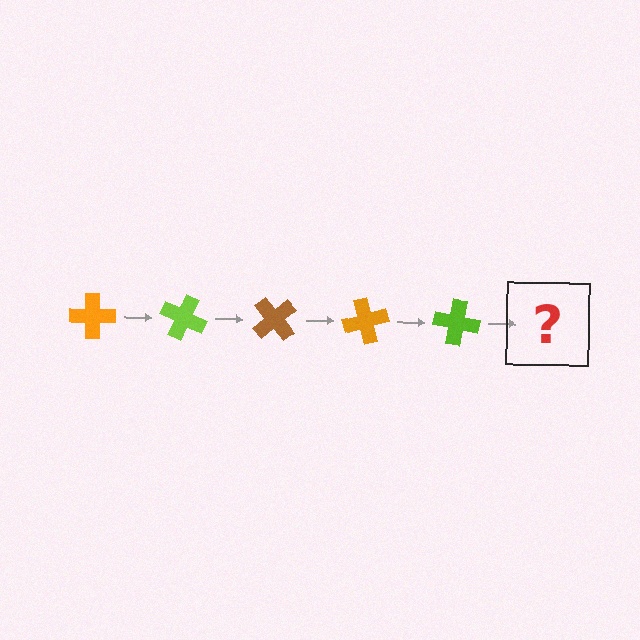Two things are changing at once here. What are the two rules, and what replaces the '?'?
The two rules are that it rotates 25 degrees each step and the color cycles through orange, lime, and brown. The '?' should be a brown cross, rotated 125 degrees from the start.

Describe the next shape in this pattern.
It should be a brown cross, rotated 125 degrees from the start.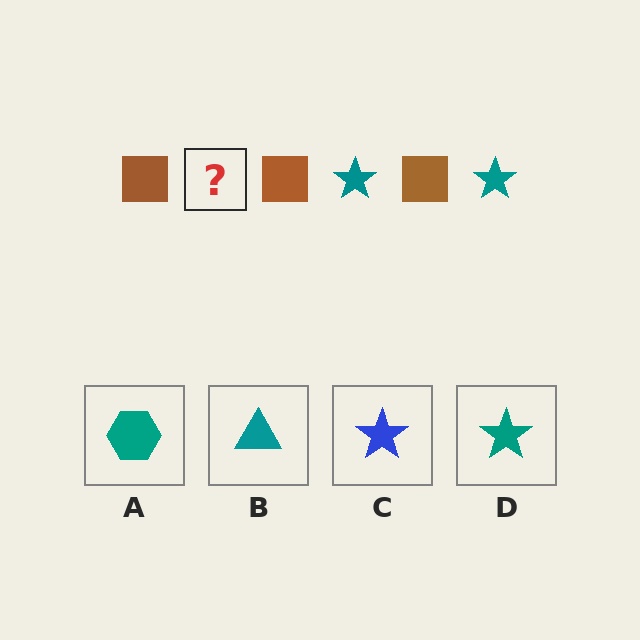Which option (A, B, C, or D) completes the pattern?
D.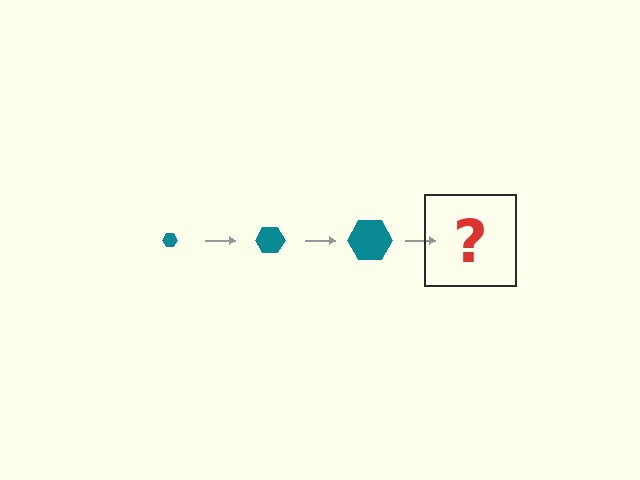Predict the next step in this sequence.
The next step is a teal hexagon, larger than the previous one.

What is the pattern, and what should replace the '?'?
The pattern is that the hexagon gets progressively larger each step. The '?' should be a teal hexagon, larger than the previous one.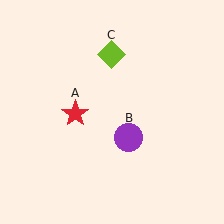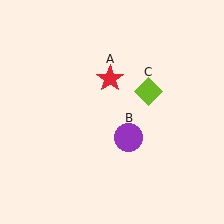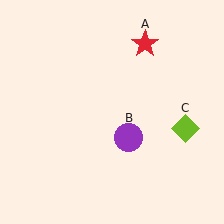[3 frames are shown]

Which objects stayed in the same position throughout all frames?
Purple circle (object B) remained stationary.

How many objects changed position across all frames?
2 objects changed position: red star (object A), lime diamond (object C).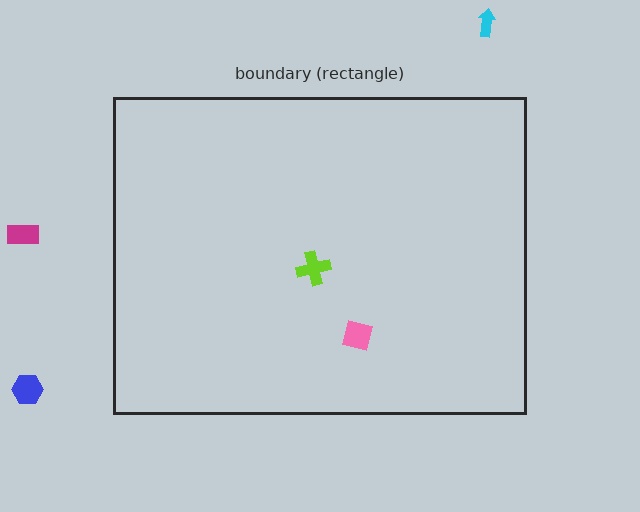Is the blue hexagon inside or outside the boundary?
Outside.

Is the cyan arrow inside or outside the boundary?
Outside.